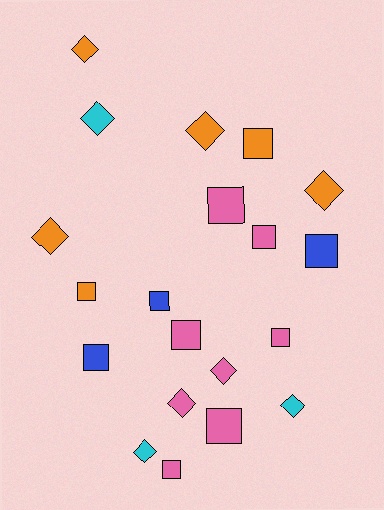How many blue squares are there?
There are 3 blue squares.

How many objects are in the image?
There are 20 objects.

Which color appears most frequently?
Pink, with 8 objects.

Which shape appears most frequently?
Square, with 11 objects.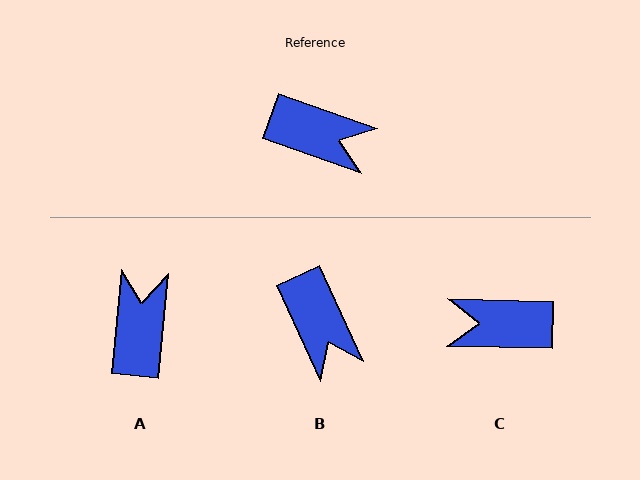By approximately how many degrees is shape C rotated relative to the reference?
Approximately 162 degrees clockwise.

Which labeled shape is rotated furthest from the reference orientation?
C, about 162 degrees away.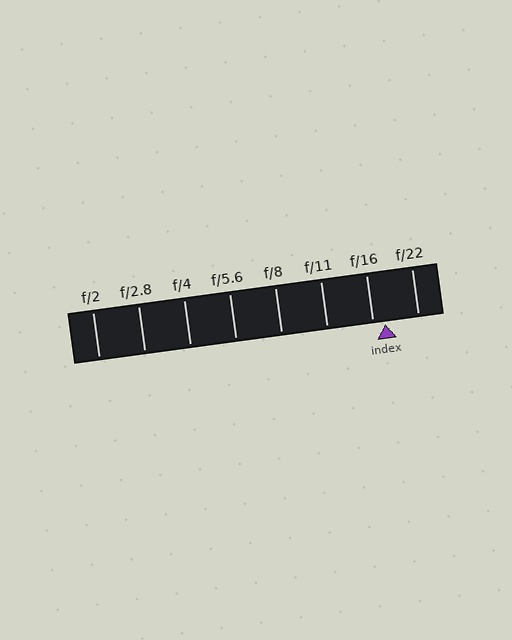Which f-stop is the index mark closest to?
The index mark is closest to f/16.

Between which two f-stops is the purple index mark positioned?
The index mark is between f/16 and f/22.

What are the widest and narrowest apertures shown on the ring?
The widest aperture shown is f/2 and the narrowest is f/22.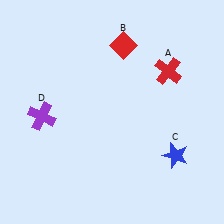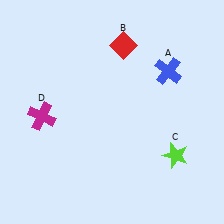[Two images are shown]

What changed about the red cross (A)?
In Image 1, A is red. In Image 2, it changed to blue.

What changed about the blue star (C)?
In Image 1, C is blue. In Image 2, it changed to lime.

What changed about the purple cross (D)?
In Image 1, D is purple. In Image 2, it changed to magenta.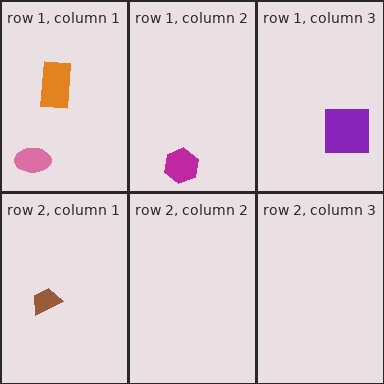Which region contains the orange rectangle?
The row 1, column 1 region.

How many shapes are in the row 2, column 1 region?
1.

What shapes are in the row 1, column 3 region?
The purple square.